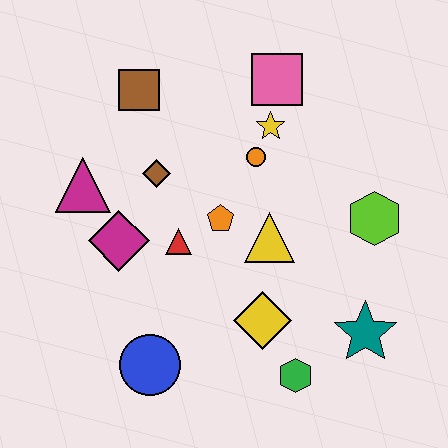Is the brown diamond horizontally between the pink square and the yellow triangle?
No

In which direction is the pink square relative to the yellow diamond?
The pink square is above the yellow diamond.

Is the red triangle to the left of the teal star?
Yes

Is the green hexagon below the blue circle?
Yes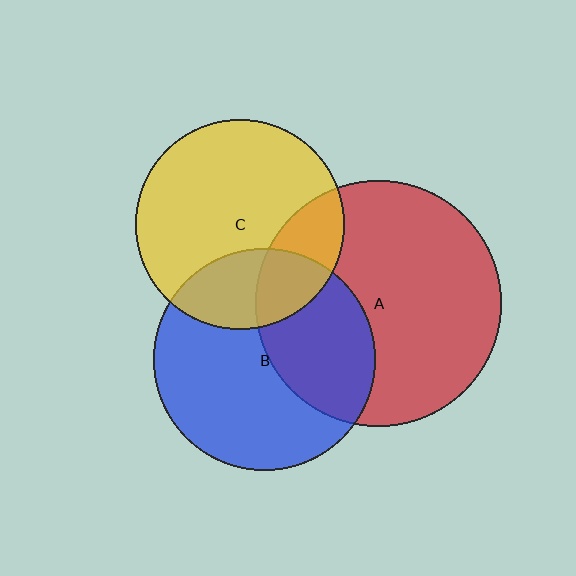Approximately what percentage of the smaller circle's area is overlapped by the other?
Approximately 40%.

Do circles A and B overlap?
Yes.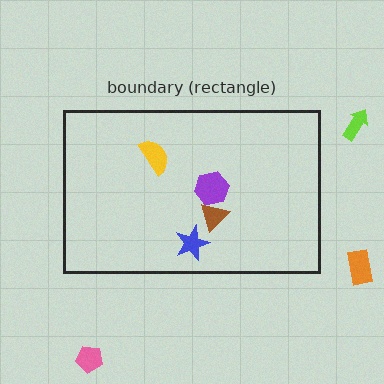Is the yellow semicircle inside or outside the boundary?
Inside.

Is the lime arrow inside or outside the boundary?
Outside.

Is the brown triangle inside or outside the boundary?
Inside.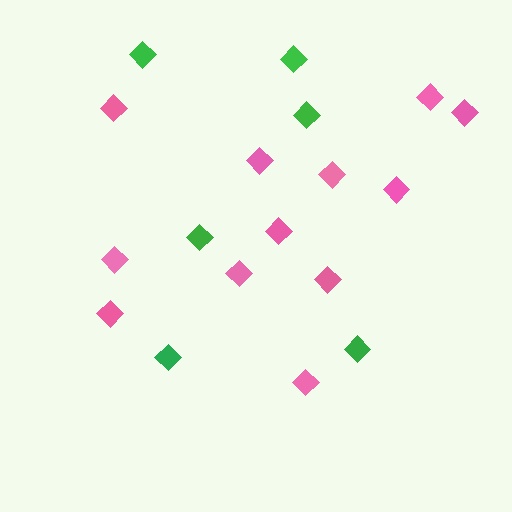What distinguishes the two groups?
There are 2 groups: one group of green diamonds (6) and one group of pink diamonds (12).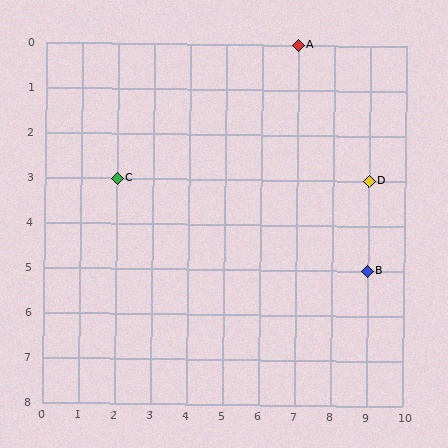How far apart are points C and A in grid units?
Points C and A are 5 columns and 3 rows apart (about 5.8 grid units diagonally).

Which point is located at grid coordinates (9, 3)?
Point D is at (9, 3).